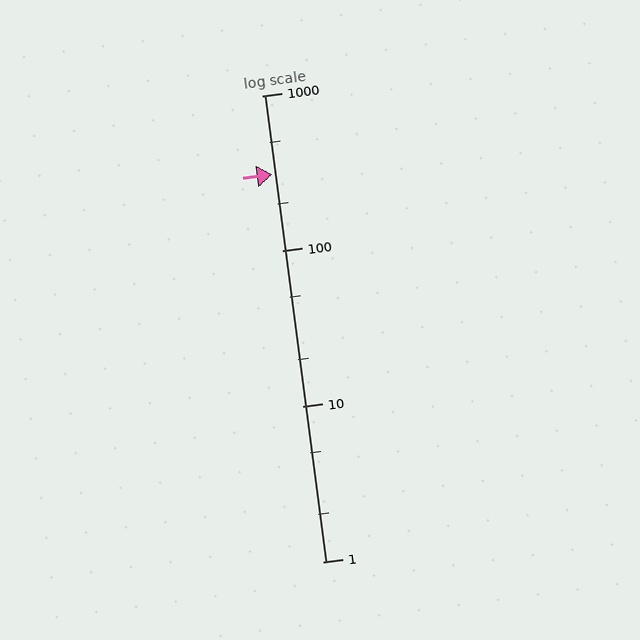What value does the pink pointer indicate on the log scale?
The pointer indicates approximately 310.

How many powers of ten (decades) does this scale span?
The scale spans 3 decades, from 1 to 1000.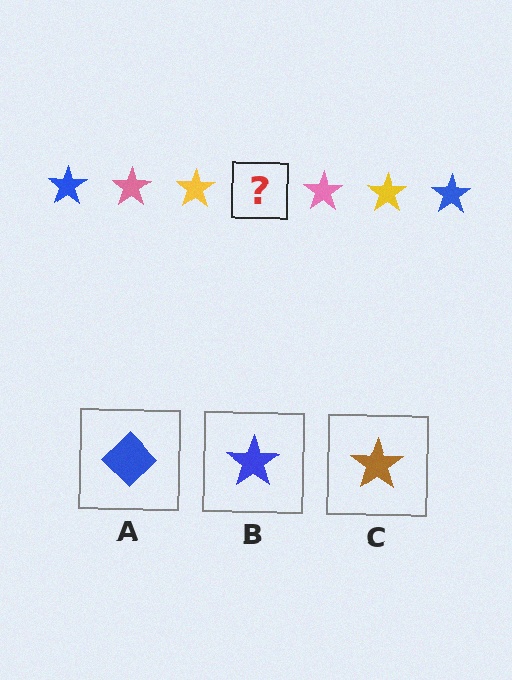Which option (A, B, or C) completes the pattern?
B.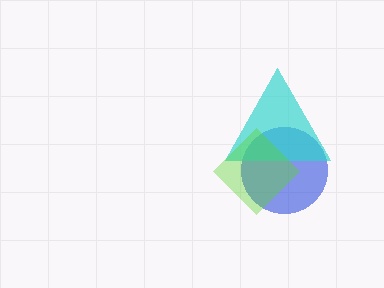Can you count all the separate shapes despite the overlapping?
Yes, there are 3 separate shapes.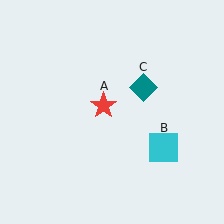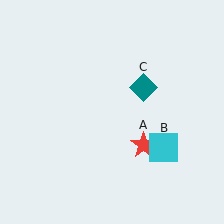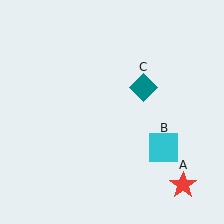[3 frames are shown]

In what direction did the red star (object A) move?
The red star (object A) moved down and to the right.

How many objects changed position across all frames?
1 object changed position: red star (object A).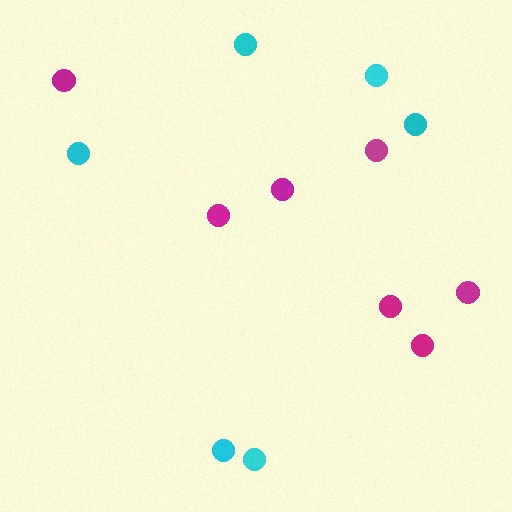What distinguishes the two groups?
There are 2 groups: one group of cyan circles (6) and one group of magenta circles (7).